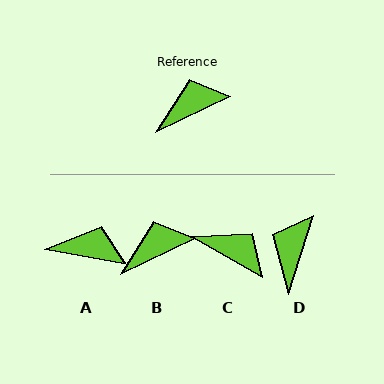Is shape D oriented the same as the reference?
No, it is off by about 48 degrees.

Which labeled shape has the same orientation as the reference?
B.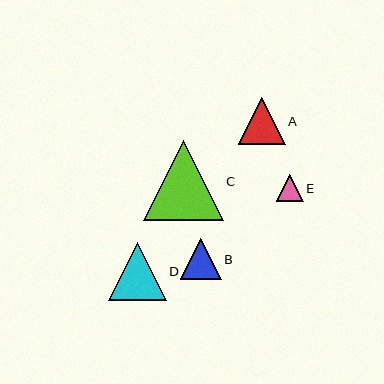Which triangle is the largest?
Triangle C is the largest with a size of approximately 80 pixels.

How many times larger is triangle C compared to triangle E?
Triangle C is approximately 3.0 times the size of triangle E.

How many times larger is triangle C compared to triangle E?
Triangle C is approximately 3.0 times the size of triangle E.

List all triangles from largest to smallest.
From largest to smallest: C, D, A, B, E.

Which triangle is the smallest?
Triangle E is the smallest with a size of approximately 26 pixels.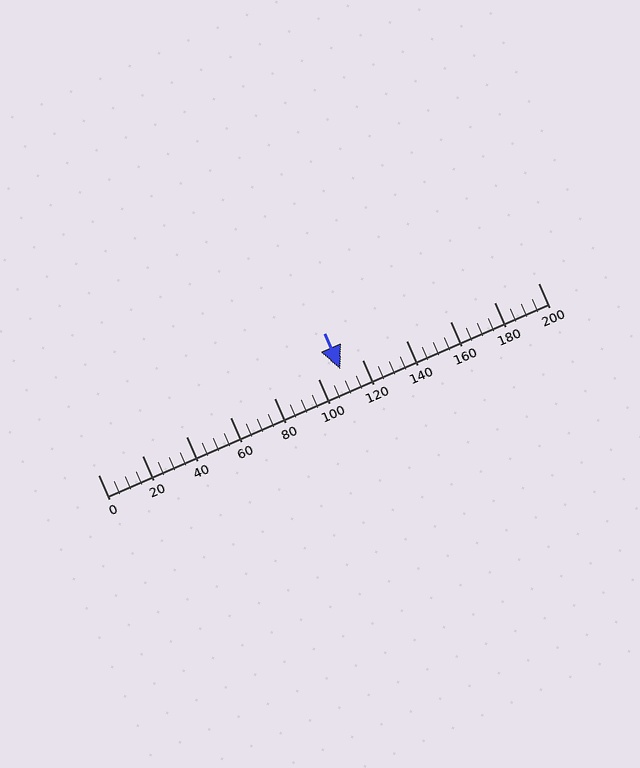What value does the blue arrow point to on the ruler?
The blue arrow points to approximately 110.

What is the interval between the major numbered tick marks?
The major tick marks are spaced 20 units apart.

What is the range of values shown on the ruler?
The ruler shows values from 0 to 200.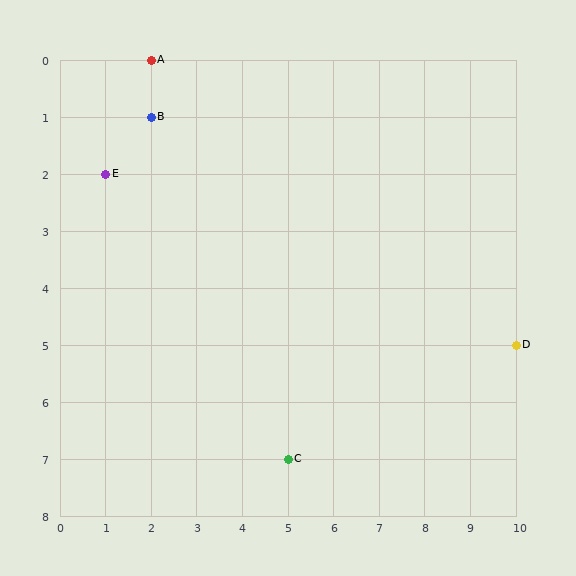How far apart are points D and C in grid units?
Points D and C are 5 columns and 2 rows apart (about 5.4 grid units diagonally).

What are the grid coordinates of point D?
Point D is at grid coordinates (10, 5).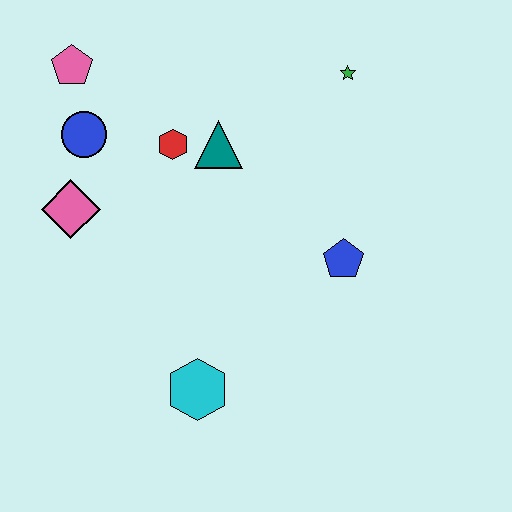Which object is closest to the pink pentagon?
The blue circle is closest to the pink pentagon.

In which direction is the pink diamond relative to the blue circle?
The pink diamond is below the blue circle.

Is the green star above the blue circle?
Yes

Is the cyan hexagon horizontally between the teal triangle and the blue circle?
Yes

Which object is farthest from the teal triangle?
The cyan hexagon is farthest from the teal triangle.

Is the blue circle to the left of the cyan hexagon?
Yes